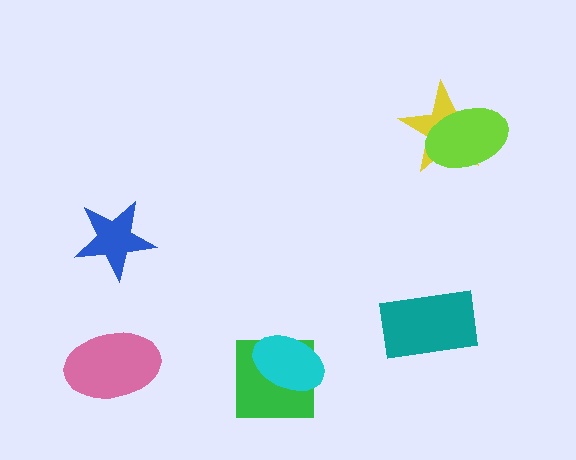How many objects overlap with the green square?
1 object overlaps with the green square.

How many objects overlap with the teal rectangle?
0 objects overlap with the teal rectangle.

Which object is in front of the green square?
The cyan ellipse is in front of the green square.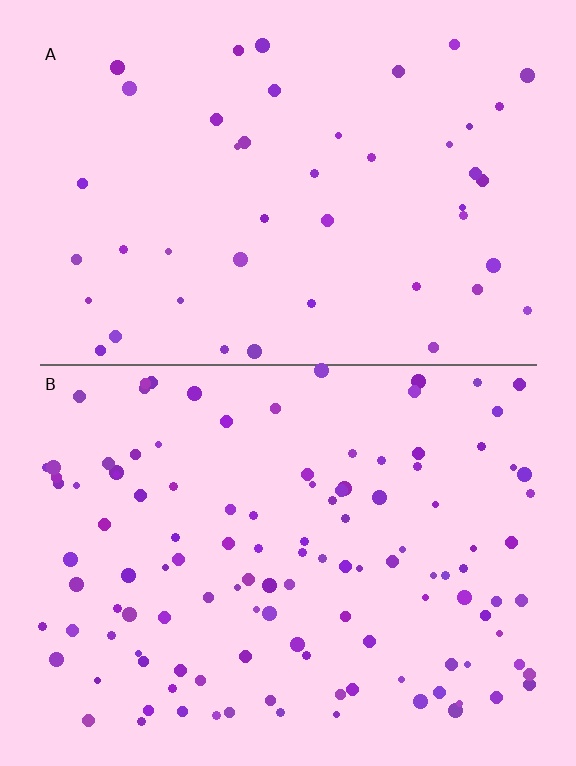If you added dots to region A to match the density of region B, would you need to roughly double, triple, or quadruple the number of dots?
Approximately triple.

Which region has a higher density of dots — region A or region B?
B (the bottom).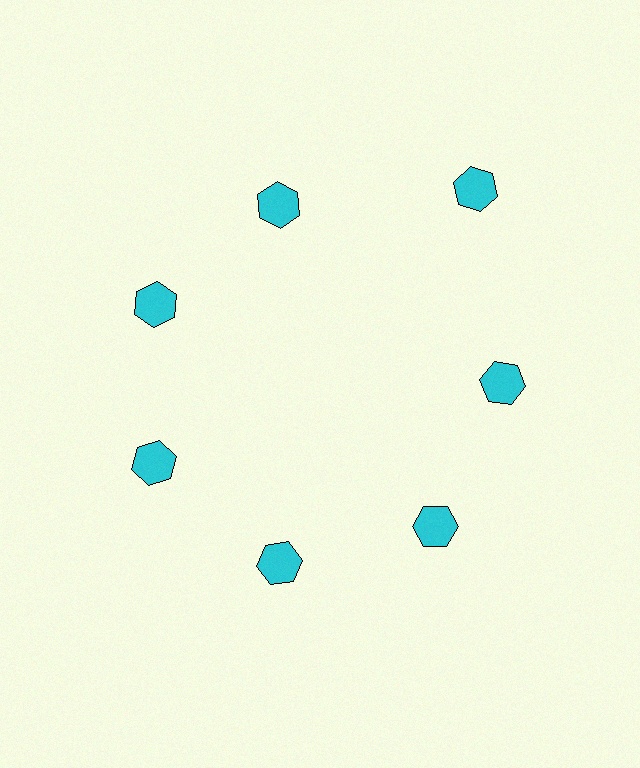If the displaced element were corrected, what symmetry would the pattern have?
It would have 7-fold rotational symmetry — the pattern would map onto itself every 51 degrees.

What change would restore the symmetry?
The symmetry would be restored by moving it inward, back onto the ring so that all 7 hexagons sit at equal angles and equal distance from the center.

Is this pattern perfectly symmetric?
No. The 7 cyan hexagons are arranged in a ring, but one element near the 1 o'clock position is pushed outward from the center, breaking the 7-fold rotational symmetry.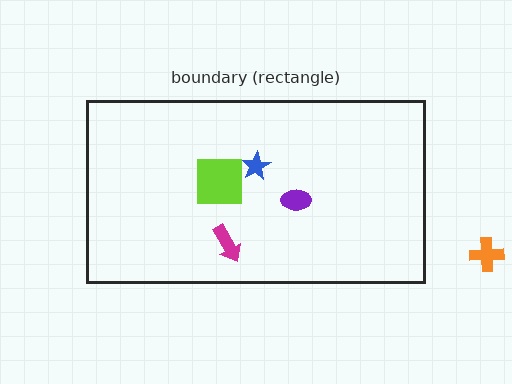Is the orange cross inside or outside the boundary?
Outside.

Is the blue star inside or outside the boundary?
Inside.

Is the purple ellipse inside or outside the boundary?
Inside.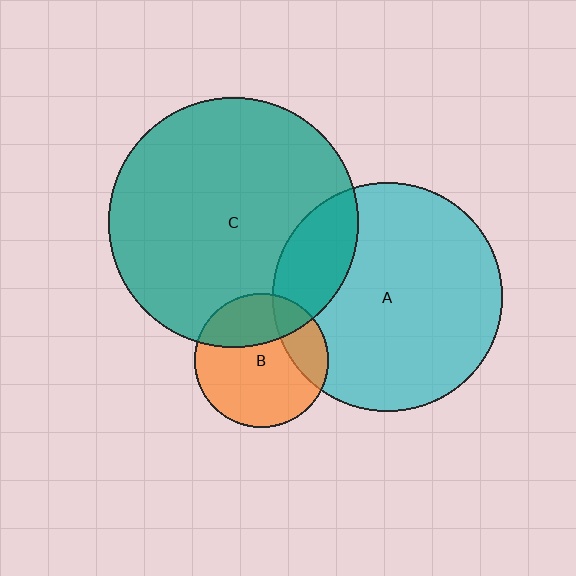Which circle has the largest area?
Circle C (teal).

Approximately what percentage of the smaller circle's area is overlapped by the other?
Approximately 20%.